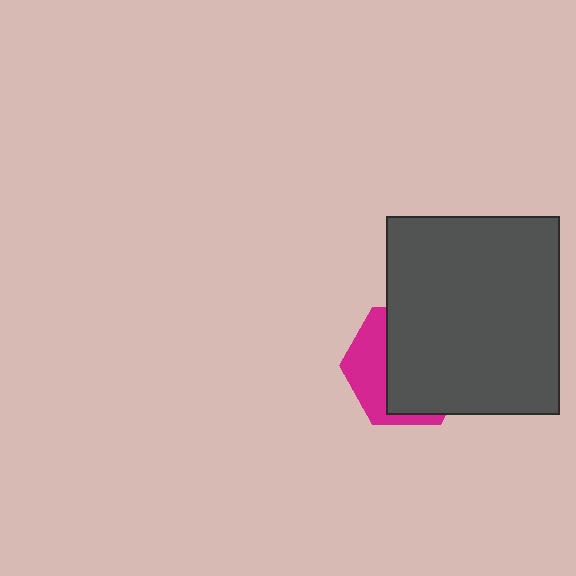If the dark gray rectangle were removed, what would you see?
You would see the complete magenta hexagon.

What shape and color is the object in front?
The object in front is a dark gray rectangle.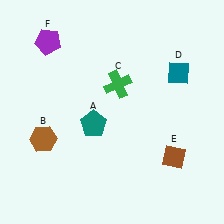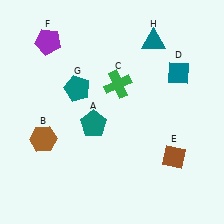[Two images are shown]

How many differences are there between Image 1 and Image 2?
There are 2 differences between the two images.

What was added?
A teal pentagon (G), a teal triangle (H) were added in Image 2.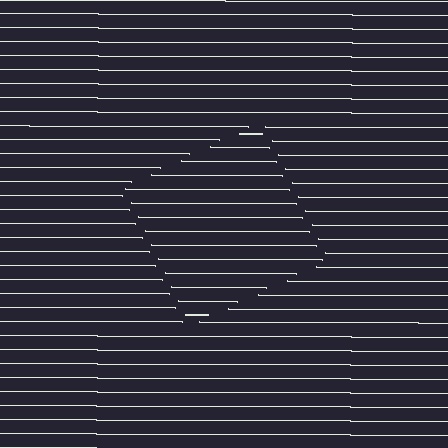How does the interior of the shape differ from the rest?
The interior of the shape contains the same grating, shifted by half a period — the contour is defined by the phase discontinuity where line-ends from the inner and outer gratings abut.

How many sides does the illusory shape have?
4 sides — the line-ends trace a square.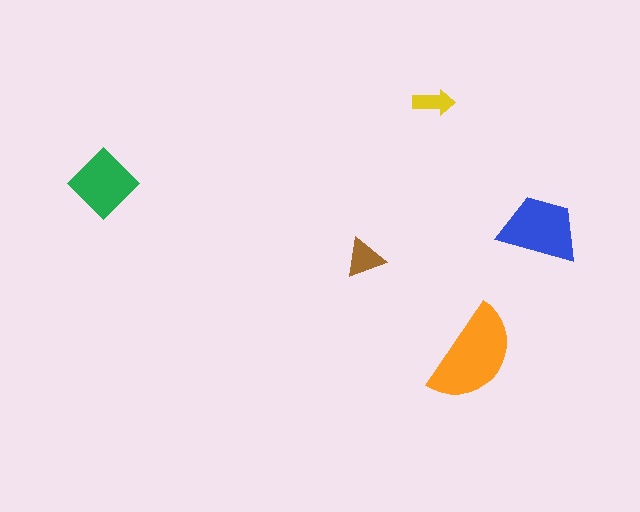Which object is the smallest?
The yellow arrow.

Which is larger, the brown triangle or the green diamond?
The green diamond.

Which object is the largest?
The orange semicircle.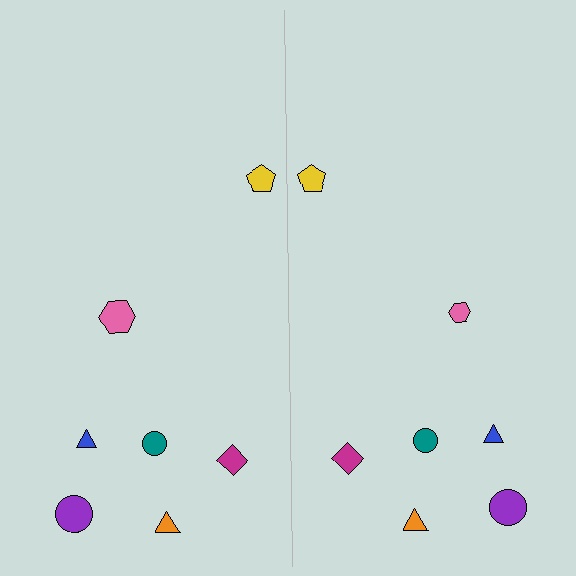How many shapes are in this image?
There are 14 shapes in this image.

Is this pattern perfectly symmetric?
No, the pattern is not perfectly symmetric. The pink hexagon on the right side has a different size than its mirror counterpart.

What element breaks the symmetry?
The pink hexagon on the right side has a different size than its mirror counterpart.